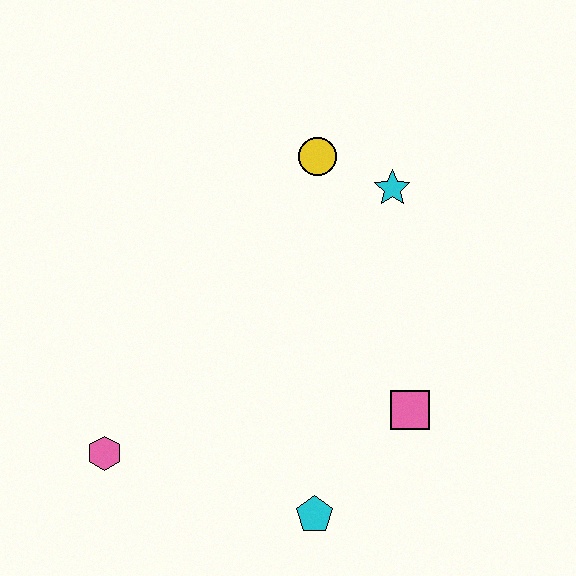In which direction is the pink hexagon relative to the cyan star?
The pink hexagon is to the left of the cyan star.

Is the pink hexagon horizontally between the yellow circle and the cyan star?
No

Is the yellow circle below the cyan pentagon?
No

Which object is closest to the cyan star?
The yellow circle is closest to the cyan star.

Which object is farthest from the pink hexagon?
The cyan star is farthest from the pink hexagon.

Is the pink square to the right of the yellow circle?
Yes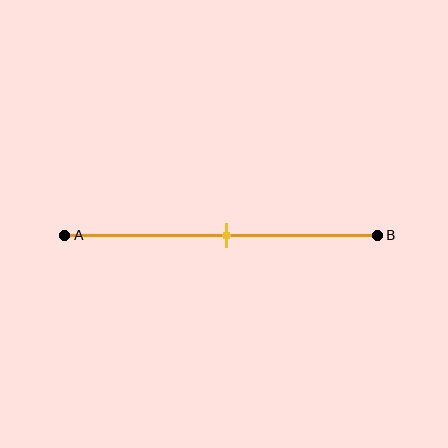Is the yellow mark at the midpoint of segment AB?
Yes, the mark is approximately at the midpoint.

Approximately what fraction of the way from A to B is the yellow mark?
The yellow mark is approximately 50% of the way from A to B.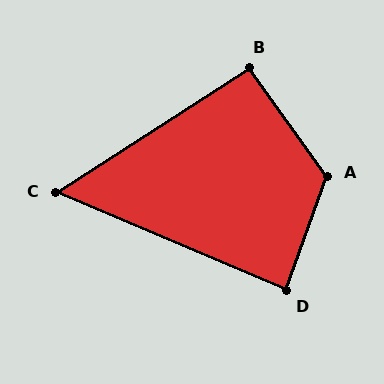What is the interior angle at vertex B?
Approximately 93 degrees (approximately right).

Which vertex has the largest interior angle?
A, at approximately 124 degrees.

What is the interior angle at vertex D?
Approximately 87 degrees (approximately right).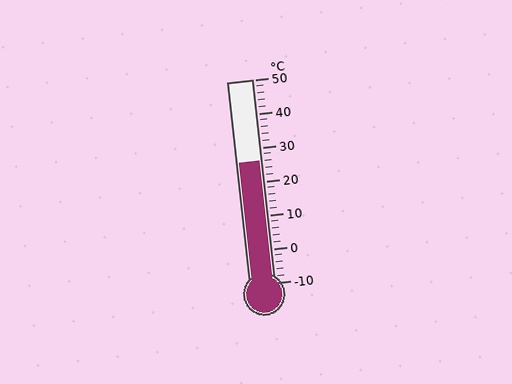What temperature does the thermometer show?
The thermometer shows approximately 26°C.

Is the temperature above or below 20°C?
The temperature is above 20°C.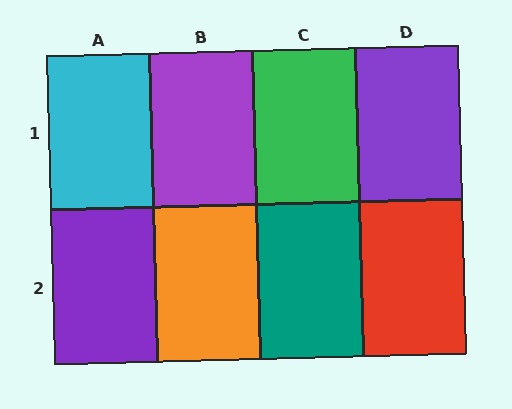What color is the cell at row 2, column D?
Red.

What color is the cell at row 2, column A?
Purple.